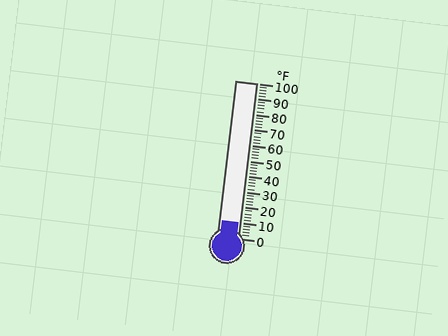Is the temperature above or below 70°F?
The temperature is below 70°F.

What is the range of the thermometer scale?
The thermometer scale ranges from 0°F to 100°F.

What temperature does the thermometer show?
The thermometer shows approximately 10°F.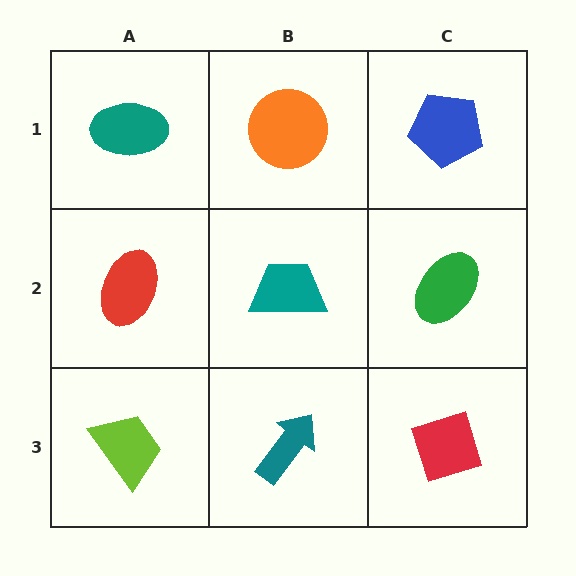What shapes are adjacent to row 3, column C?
A green ellipse (row 2, column C), a teal arrow (row 3, column B).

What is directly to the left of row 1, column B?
A teal ellipse.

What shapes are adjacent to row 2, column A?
A teal ellipse (row 1, column A), a lime trapezoid (row 3, column A), a teal trapezoid (row 2, column B).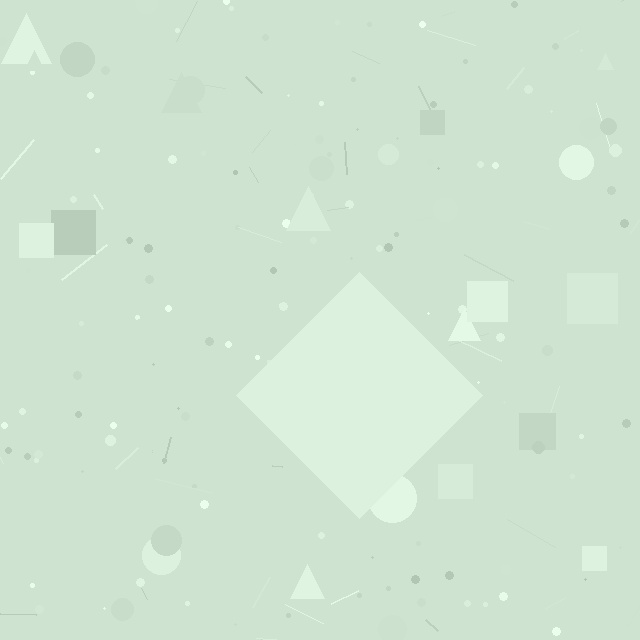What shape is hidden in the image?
A diamond is hidden in the image.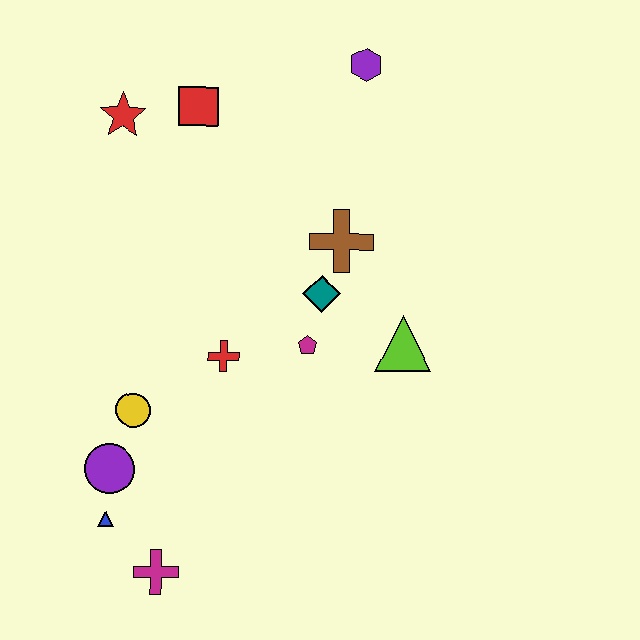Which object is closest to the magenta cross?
The blue triangle is closest to the magenta cross.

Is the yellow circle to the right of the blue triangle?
Yes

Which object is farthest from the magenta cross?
The purple hexagon is farthest from the magenta cross.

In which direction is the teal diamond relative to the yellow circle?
The teal diamond is to the right of the yellow circle.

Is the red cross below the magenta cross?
No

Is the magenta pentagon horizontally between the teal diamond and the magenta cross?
Yes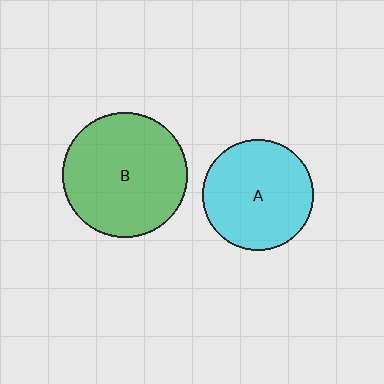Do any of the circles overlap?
No, none of the circles overlap.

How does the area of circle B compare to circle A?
Approximately 1.3 times.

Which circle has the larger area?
Circle B (green).